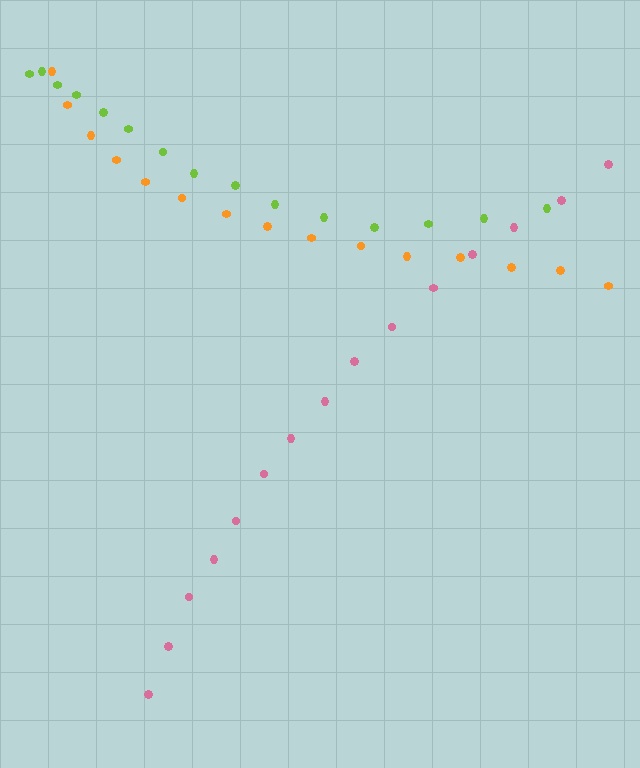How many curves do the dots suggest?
There are 3 distinct paths.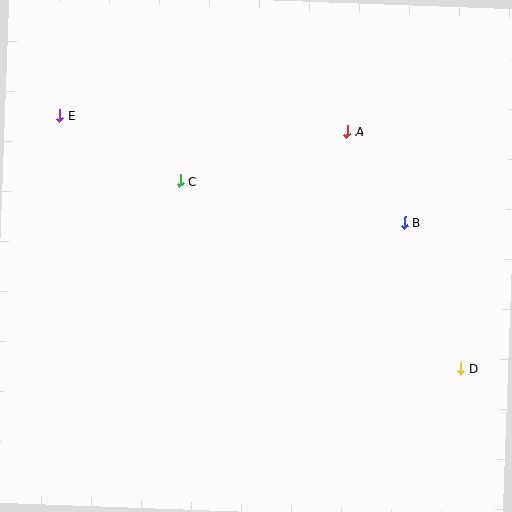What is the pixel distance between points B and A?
The distance between B and A is 107 pixels.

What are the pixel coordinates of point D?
Point D is at (461, 368).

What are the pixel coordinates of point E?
Point E is at (60, 116).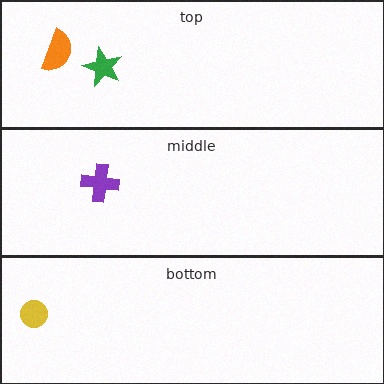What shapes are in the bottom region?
The yellow circle.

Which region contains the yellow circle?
The bottom region.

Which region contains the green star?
The top region.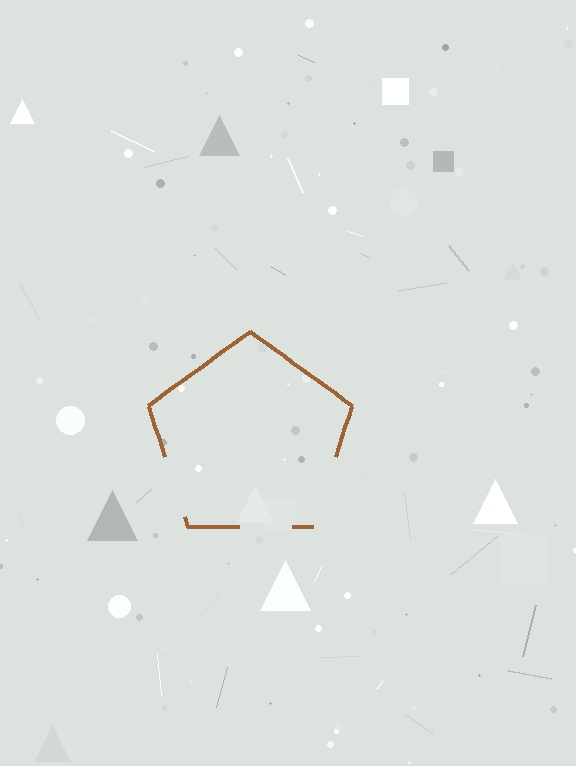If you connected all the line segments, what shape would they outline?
They would outline a pentagon.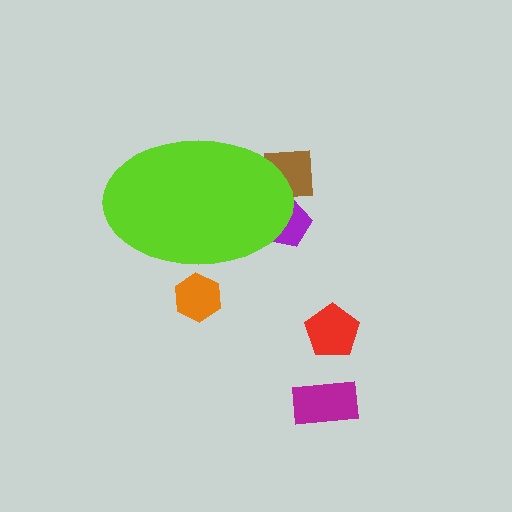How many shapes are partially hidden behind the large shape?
3 shapes are partially hidden.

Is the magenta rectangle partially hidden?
No, the magenta rectangle is fully visible.